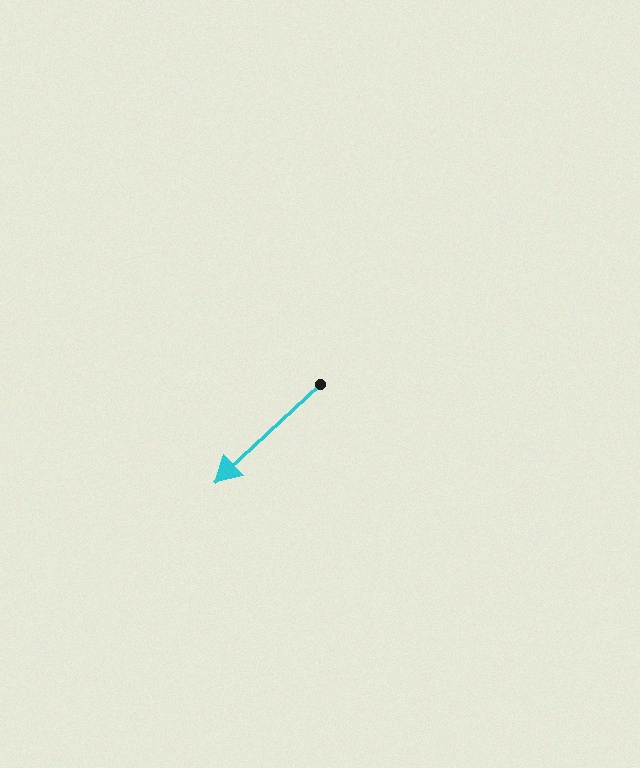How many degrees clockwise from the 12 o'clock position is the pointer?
Approximately 227 degrees.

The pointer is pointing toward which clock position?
Roughly 8 o'clock.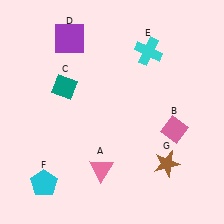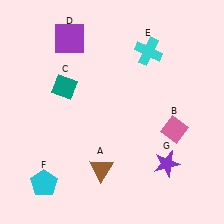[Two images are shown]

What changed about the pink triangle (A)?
In Image 1, A is pink. In Image 2, it changed to brown.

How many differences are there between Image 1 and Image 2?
There are 2 differences between the two images.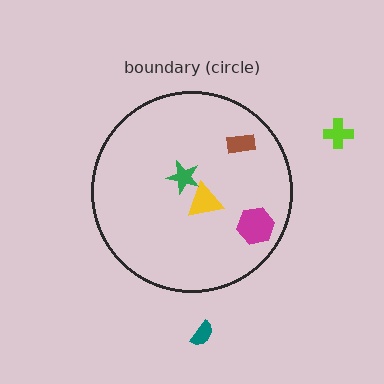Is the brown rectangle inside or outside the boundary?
Inside.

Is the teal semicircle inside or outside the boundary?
Outside.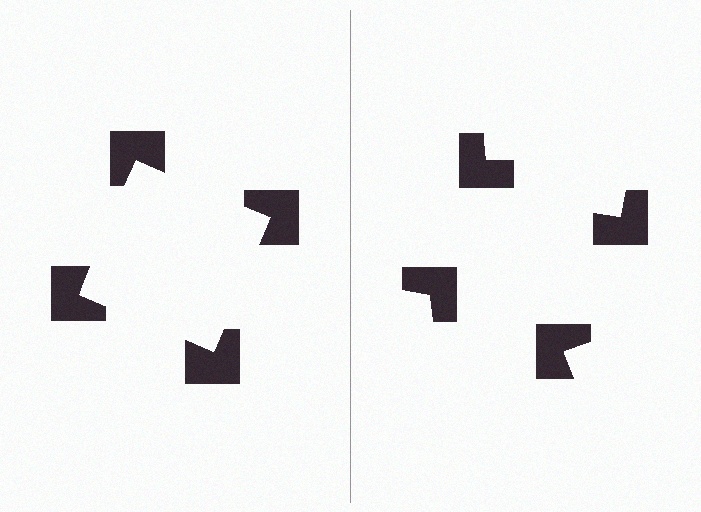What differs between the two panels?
The notched squares are positioned identically on both sides; only the wedge orientations differ. On the left they align to a square; on the right they are misaligned.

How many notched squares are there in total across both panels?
8 — 4 on each side.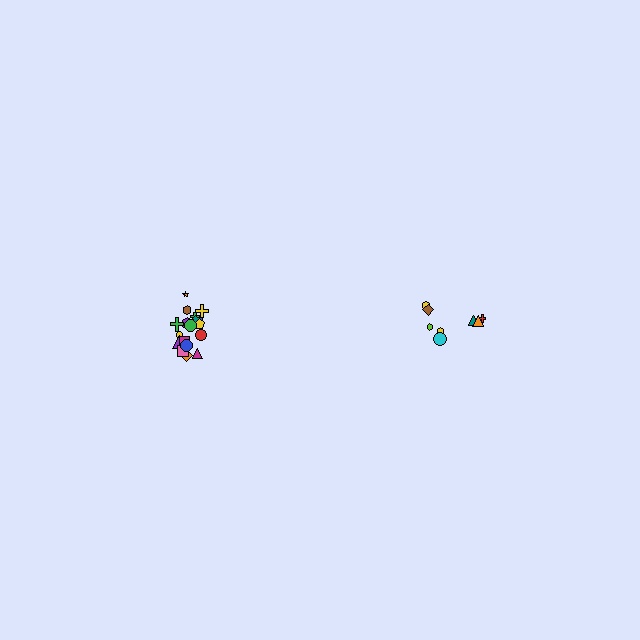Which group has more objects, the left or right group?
The left group.